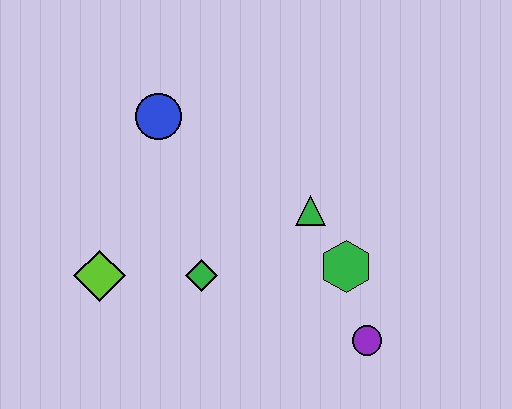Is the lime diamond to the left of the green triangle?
Yes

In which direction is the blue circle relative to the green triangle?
The blue circle is to the left of the green triangle.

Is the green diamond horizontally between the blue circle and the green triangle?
Yes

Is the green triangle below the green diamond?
No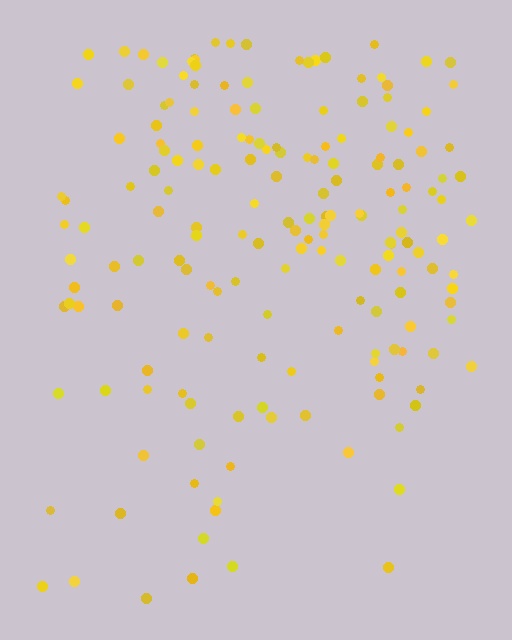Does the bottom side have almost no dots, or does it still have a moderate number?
Still a moderate number, just noticeably fewer than the top.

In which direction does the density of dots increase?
From bottom to top, with the top side densest.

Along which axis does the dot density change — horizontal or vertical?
Vertical.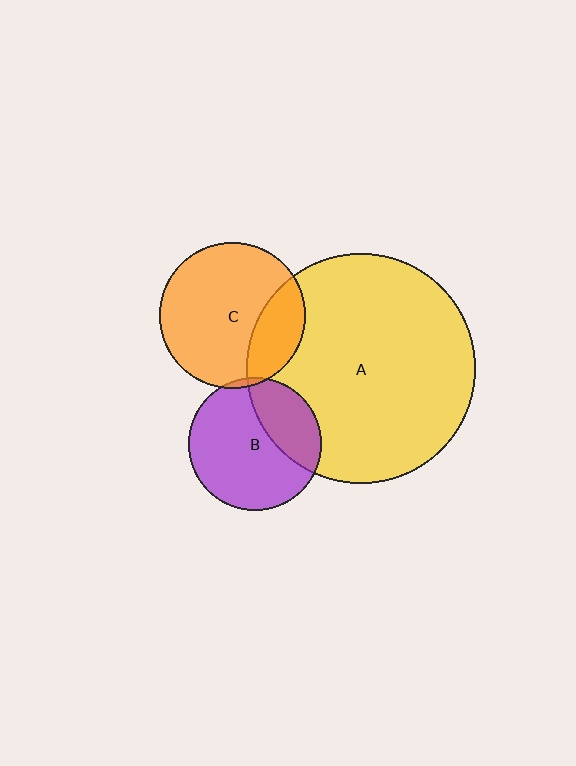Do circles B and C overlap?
Yes.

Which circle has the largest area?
Circle A (yellow).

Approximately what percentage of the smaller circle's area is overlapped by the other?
Approximately 5%.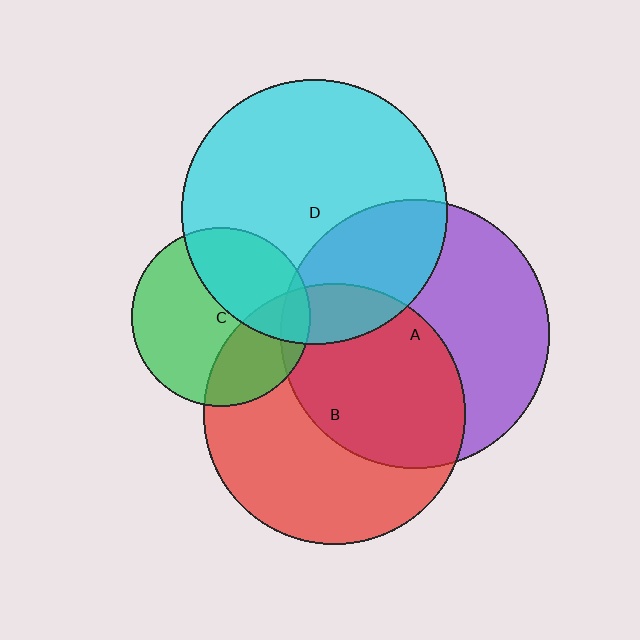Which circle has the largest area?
Circle A (purple).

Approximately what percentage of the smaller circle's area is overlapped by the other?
Approximately 30%.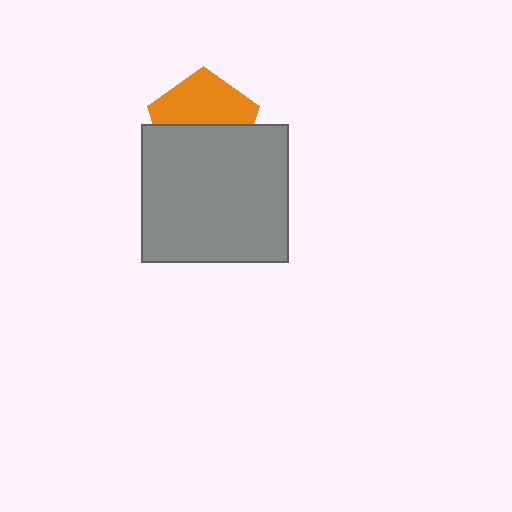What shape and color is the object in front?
The object in front is a gray rectangle.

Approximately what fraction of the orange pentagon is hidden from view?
Roughly 51% of the orange pentagon is hidden behind the gray rectangle.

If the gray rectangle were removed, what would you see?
You would see the complete orange pentagon.